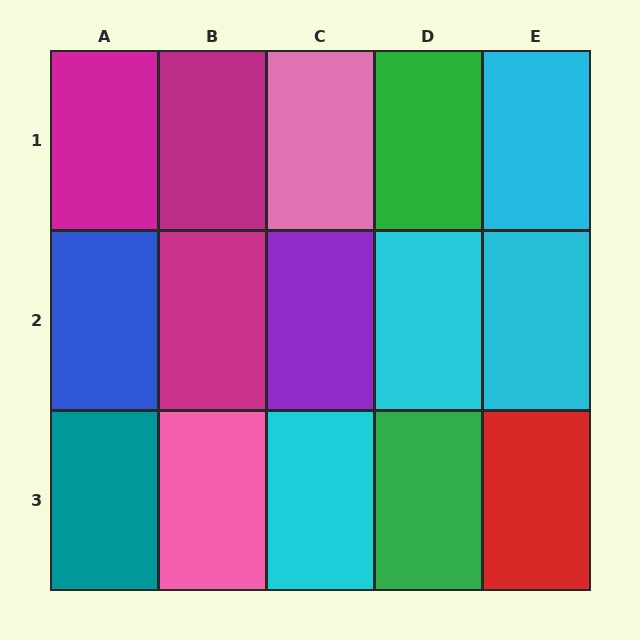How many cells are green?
2 cells are green.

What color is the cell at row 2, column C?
Purple.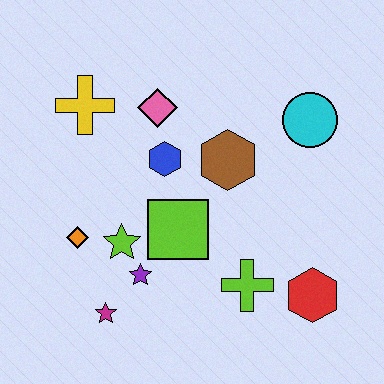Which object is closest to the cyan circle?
The brown hexagon is closest to the cyan circle.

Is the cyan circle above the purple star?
Yes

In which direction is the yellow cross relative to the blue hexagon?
The yellow cross is to the left of the blue hexagon.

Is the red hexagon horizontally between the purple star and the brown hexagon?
No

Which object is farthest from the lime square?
The cyan circle is farthest from the lime square.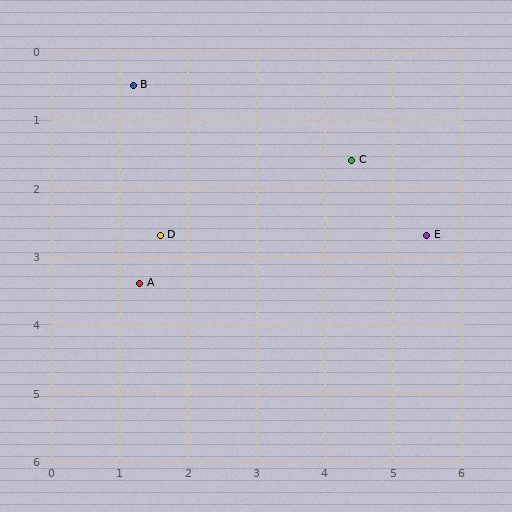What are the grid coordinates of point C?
Point C is at approximately (4.4, 1.6).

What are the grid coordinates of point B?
Point B is at approximately (1.2, 0.5).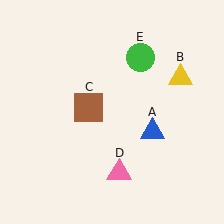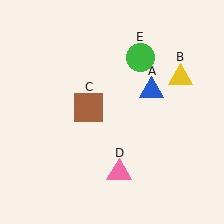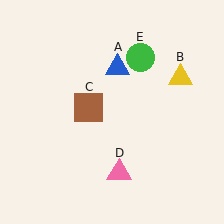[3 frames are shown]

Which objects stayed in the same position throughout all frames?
Yellow triangle (object B) and brown square (object C) and pink triangle (object D) and green circle (object E) remained stationary.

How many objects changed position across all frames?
1 object changed position: blue triangle (object A).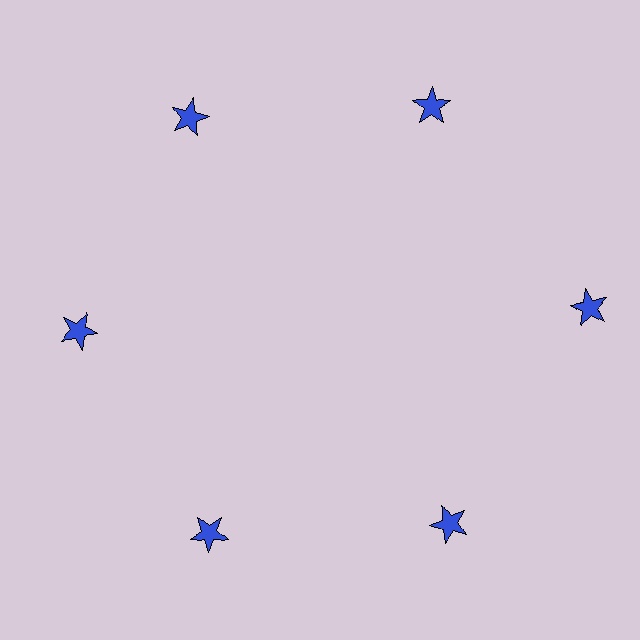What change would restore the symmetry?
The symmetry would be restored by moving it inward, back onto the ring so that all 6 stars sit at equal angles and equal distance from the center.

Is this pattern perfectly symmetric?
No. The 6 blue stars are arranged in a ring, but one element near the 3 o'clock position is pushed outward from the center, breaking the 6-fold rotational symmetry.